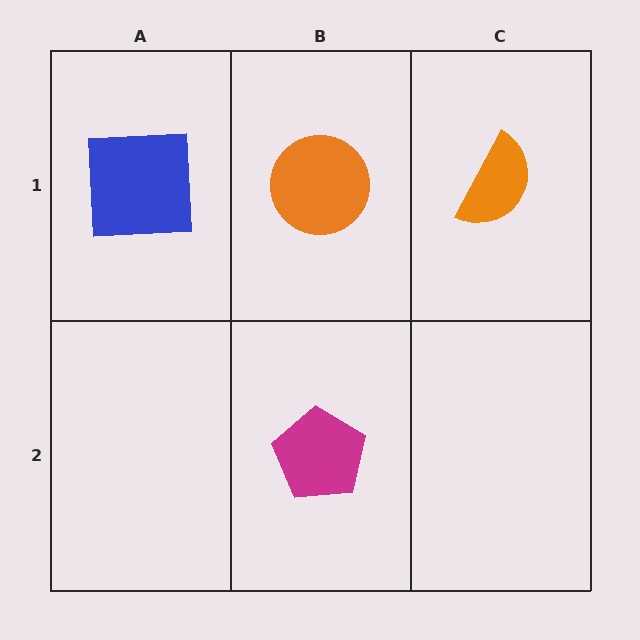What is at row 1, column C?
An orange semicircle.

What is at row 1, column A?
A blue square.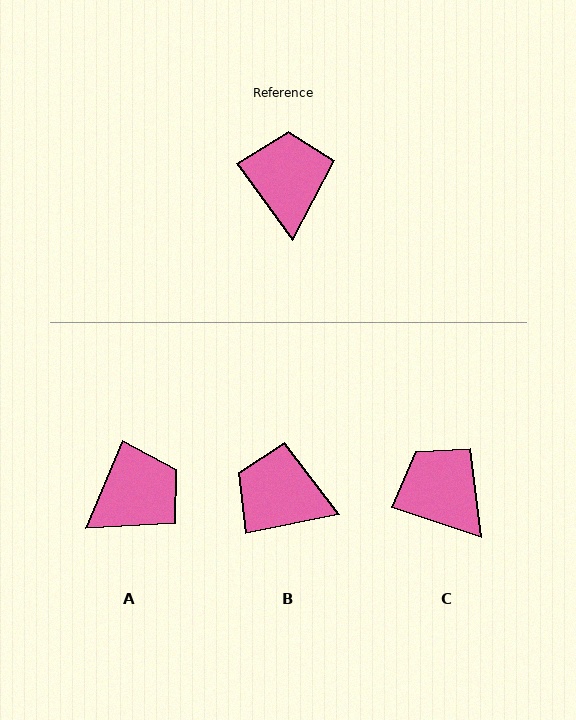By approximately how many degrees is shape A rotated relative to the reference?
Approximately 59 degrees clockwise.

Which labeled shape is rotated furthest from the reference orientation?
B, about 65 degrees away.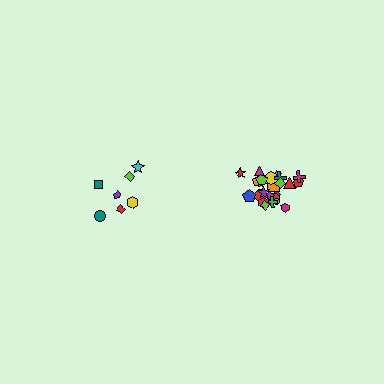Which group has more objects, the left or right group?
The right group.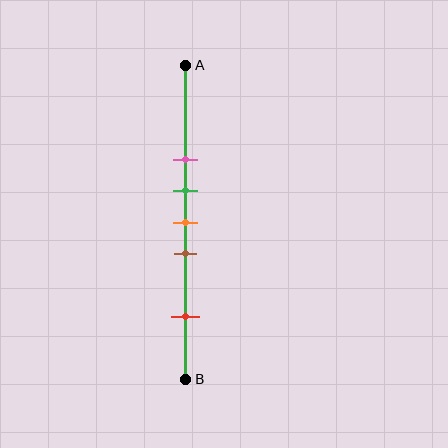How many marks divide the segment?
There are 5 marks dividing the segment.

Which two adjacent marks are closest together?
The green and orange marks are the closest adjacent pair.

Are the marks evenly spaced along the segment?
No, the marks are not evenly spaced.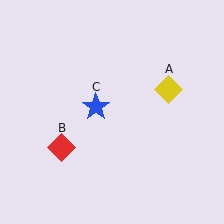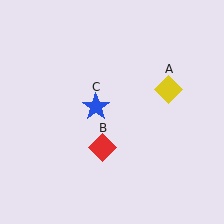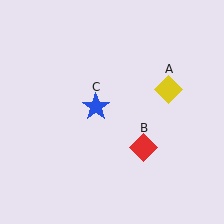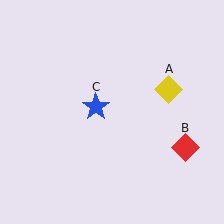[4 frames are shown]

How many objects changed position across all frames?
1 object changed position: red diamond (object B).